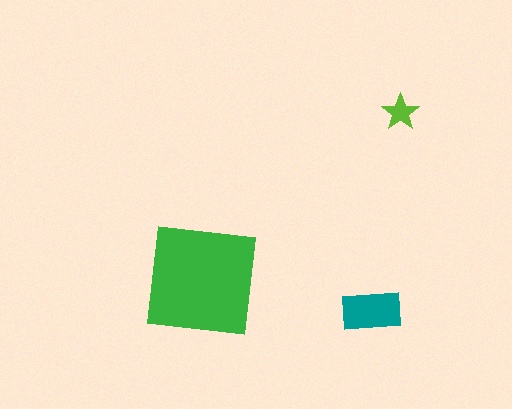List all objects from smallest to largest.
The lime star, the teal rectangle, the green square.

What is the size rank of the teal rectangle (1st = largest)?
2nd.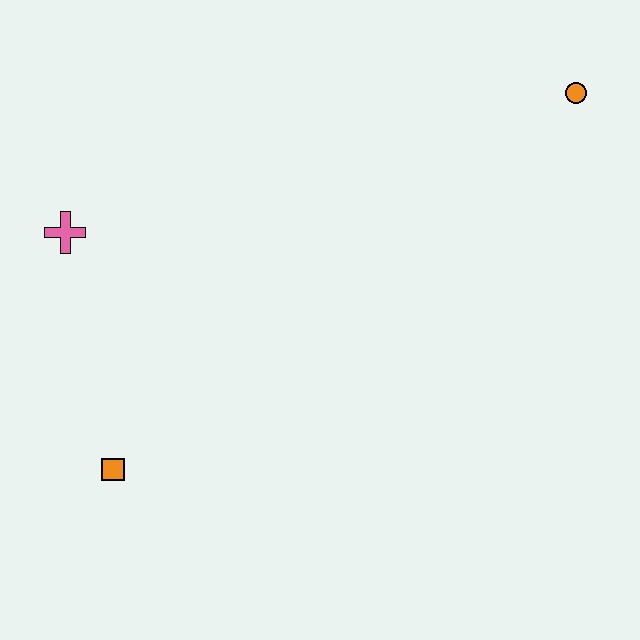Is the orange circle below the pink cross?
No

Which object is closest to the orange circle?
The pink cross is closest to the orange circle.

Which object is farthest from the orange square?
The orange circle is farthest from the orange square.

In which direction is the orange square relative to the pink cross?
The orange square is below the pink cross.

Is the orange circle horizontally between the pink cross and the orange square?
No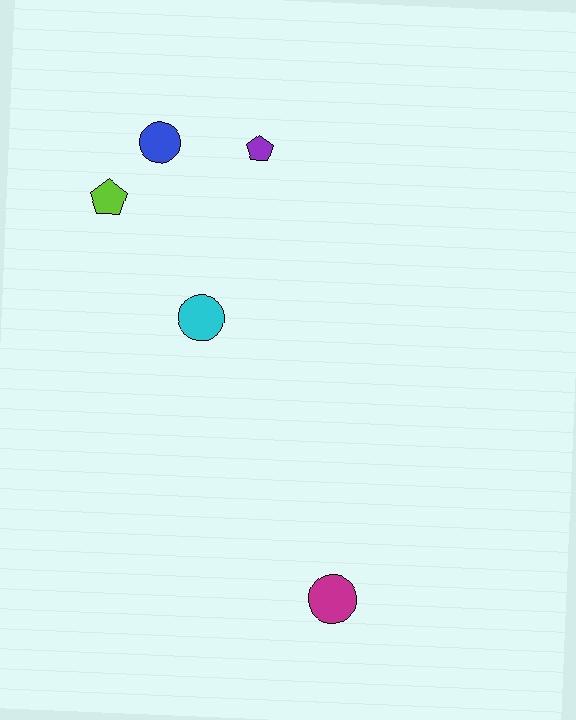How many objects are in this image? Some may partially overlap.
There are 5 objects.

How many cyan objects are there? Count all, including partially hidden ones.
There is 1 cyan object.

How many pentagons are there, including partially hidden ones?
There are 2 pentagons.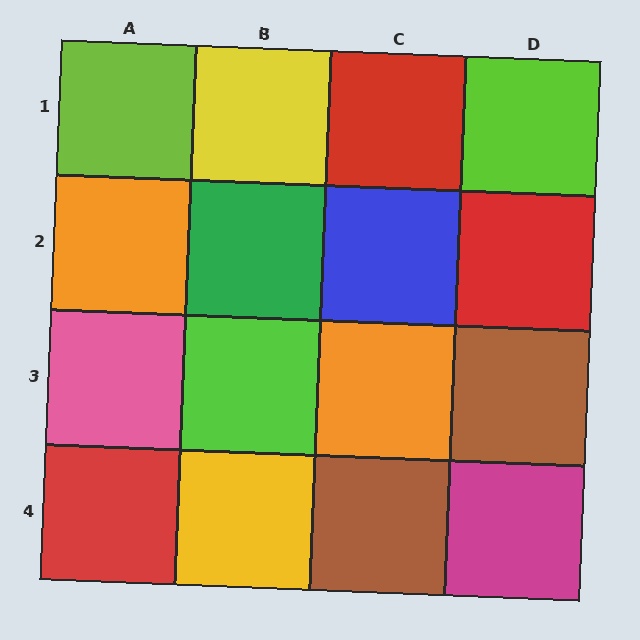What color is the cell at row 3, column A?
Pink.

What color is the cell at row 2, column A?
Orange.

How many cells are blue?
1 cell is blue.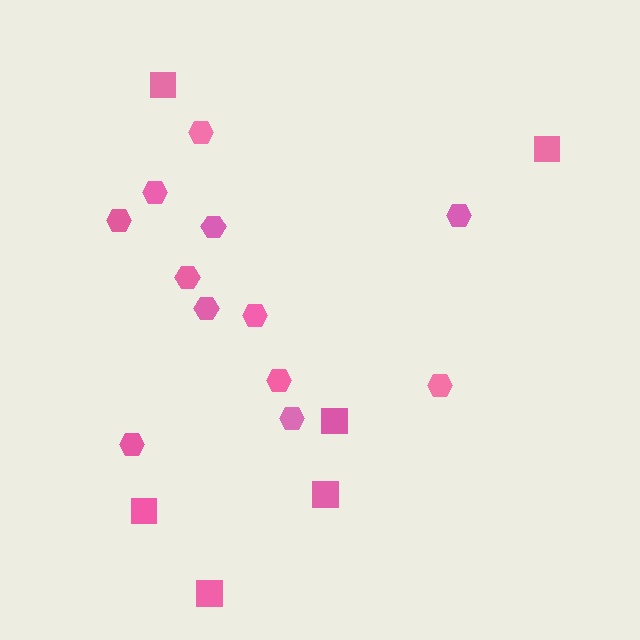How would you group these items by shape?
There are 2 groups: one group of hexagons (12) and one group of squares (6).